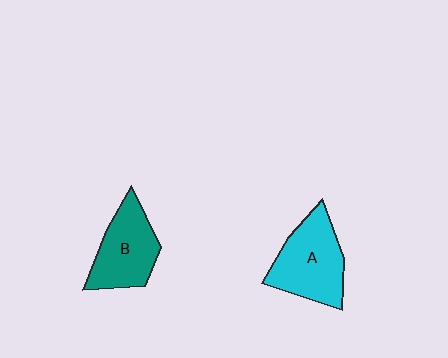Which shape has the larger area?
Shape A (cyan).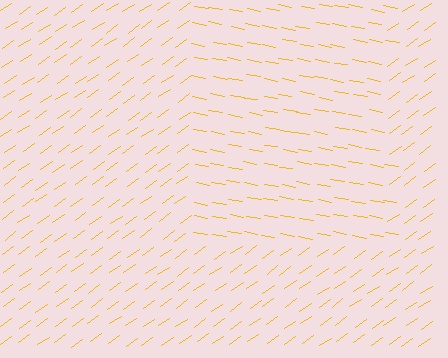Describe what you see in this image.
The image is filled with small yellow line segments. A rectangle region in the image has lines oriented differently from the surrounding lines, creating a visible texture boundary.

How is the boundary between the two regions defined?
The boundary is defined purely by a change in line orientation (approximately 45 degrees difference). All lines are the same color and thickness.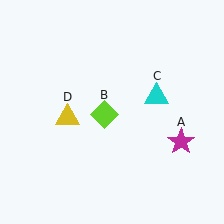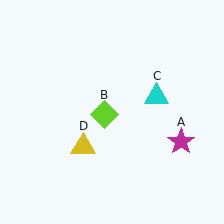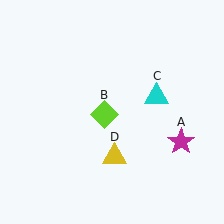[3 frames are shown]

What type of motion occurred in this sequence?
The yellow triangle (object D) rotated counterclockwise around the center of the scene.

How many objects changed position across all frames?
1 object changed position: yellow triangle (object D).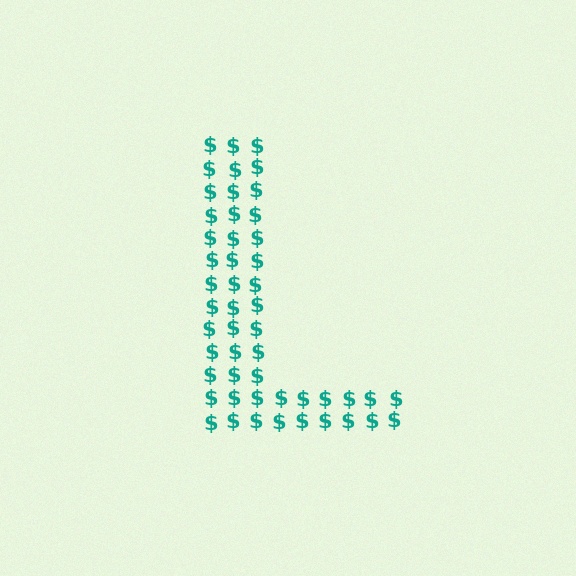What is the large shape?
The large shape is the letter L.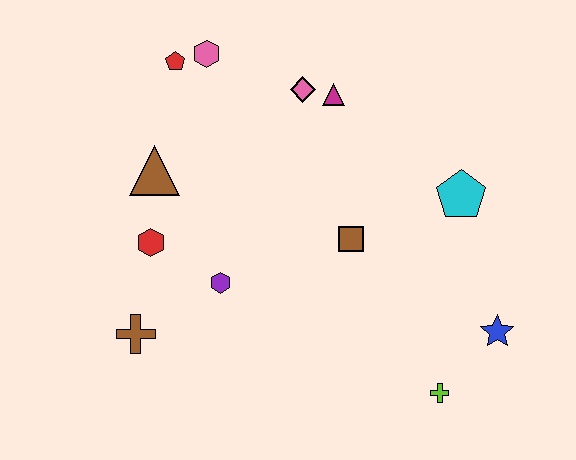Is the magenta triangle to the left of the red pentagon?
No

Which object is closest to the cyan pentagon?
The brown square is closest to the cyan pentagon.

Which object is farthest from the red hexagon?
The blue star is farthest from the red hexagon.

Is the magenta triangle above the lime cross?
Yes